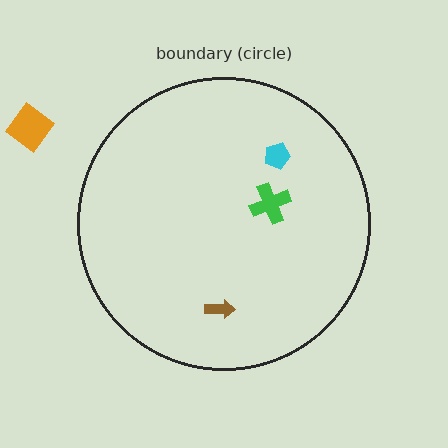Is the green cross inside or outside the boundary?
Inside.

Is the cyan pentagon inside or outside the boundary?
Inside.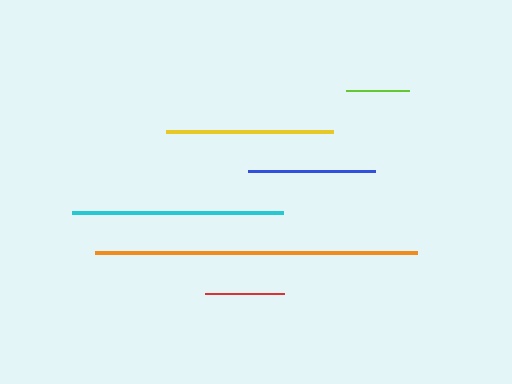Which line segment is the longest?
The orange line is the longest at approximately 321 pixels.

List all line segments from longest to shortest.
From longest to shortest: orange, cyan, yellow, blue, red, lime.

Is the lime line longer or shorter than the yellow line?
The yellow line is longer than the lime line.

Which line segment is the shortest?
The lime line is the shortest at approximately 64 pixels.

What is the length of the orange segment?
The orange segment is approximately 321 pixels long.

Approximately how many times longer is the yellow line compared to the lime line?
The yellow line is approximately 2.6 times the length of the lime line.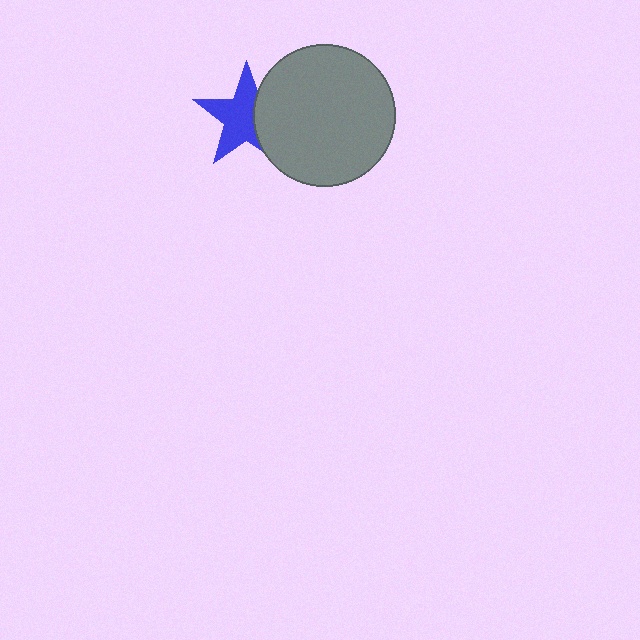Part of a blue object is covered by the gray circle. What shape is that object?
It is a star.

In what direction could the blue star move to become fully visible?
The blue star could move left. That would shift it out from behind the gray circle entirely.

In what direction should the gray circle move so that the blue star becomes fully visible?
The gray circle should move right. That is the shortest direction to clear the overlap and leave the blue star fully visible.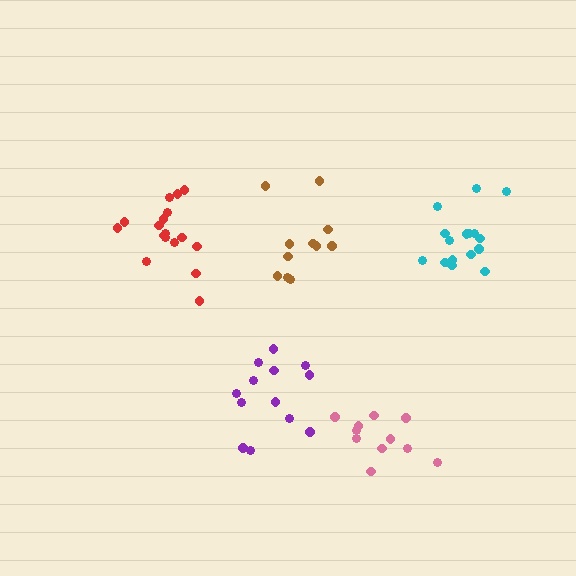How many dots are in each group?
Group 1: 11 dots, Group 2: 13 dots, Group 3: 17 dots, Group 4: 16 dots, Group 5: 11 dots (68 total).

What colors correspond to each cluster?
The clusters are colored: brown, purple, red, cyan, pink.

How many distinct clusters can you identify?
There are 5 distinct clusters.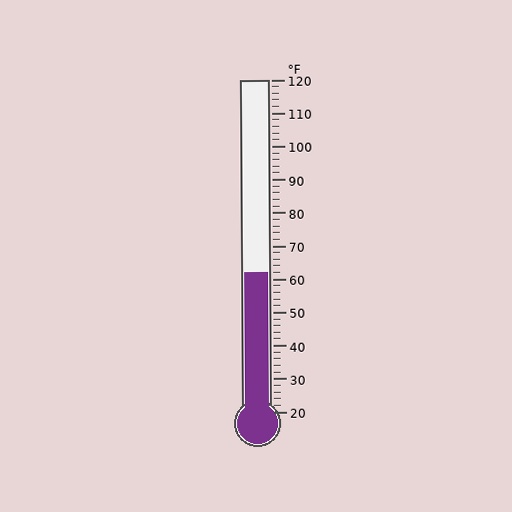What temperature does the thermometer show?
The thermometer shows approximately 62°F.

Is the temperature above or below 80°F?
The temperature is below 80°F.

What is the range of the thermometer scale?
The thermometer scale ranges from 20°F to 120°F.